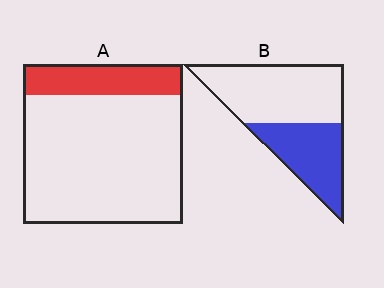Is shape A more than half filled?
No.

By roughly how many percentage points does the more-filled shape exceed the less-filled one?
By roughly 20 percentage points (B over A).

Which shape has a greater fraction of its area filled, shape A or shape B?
Shape B.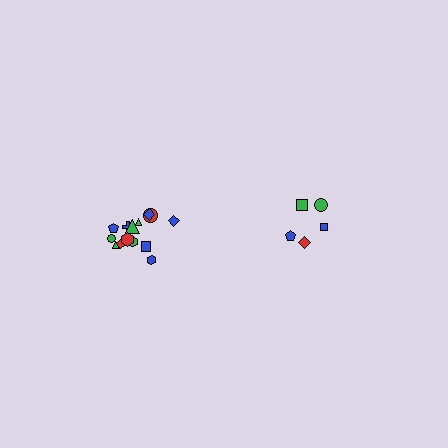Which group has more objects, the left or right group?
The left group.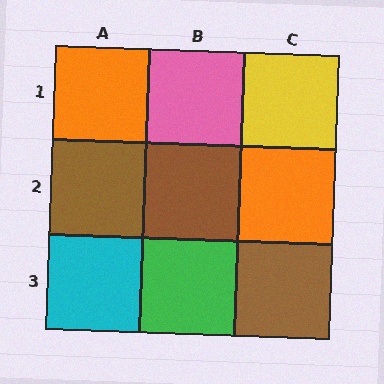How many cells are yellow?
1 cell is yellow.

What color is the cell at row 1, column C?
Yellow.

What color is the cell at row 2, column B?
Brown.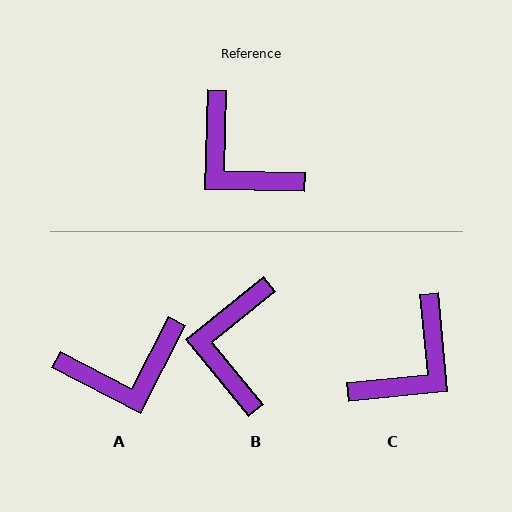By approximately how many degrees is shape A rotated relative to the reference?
Approximately 64 degrees counter-clockwise.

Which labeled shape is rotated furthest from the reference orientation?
C, about 97 degrees away.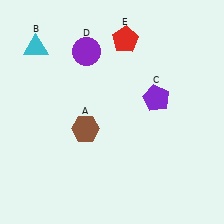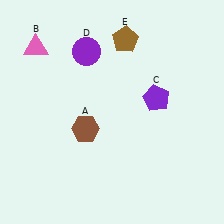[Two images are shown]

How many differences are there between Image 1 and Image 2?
There are 2 differences between the two images.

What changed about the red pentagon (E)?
In Image 1, E is red. In Image 2, it changed to brown.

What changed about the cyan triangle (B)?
In Image 1, B is cyan. In Image 2, it changed to pink.